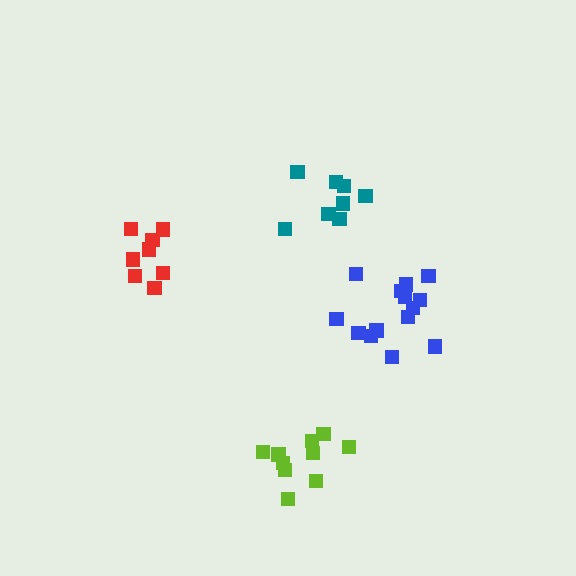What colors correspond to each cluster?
The clusters are colored: blue, teal, lime, red.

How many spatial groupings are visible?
There are 4 spatial groupings.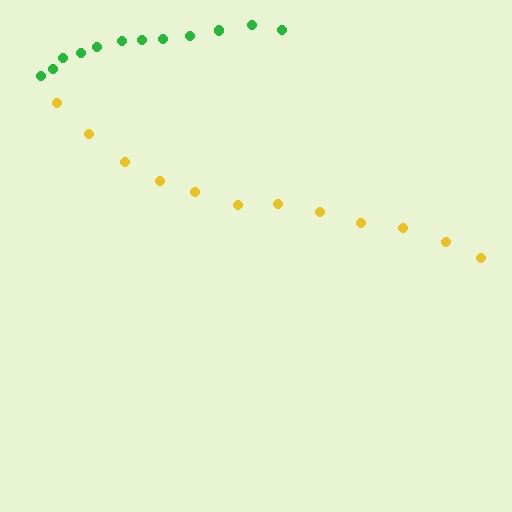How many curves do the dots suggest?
There are 2 distinct paths.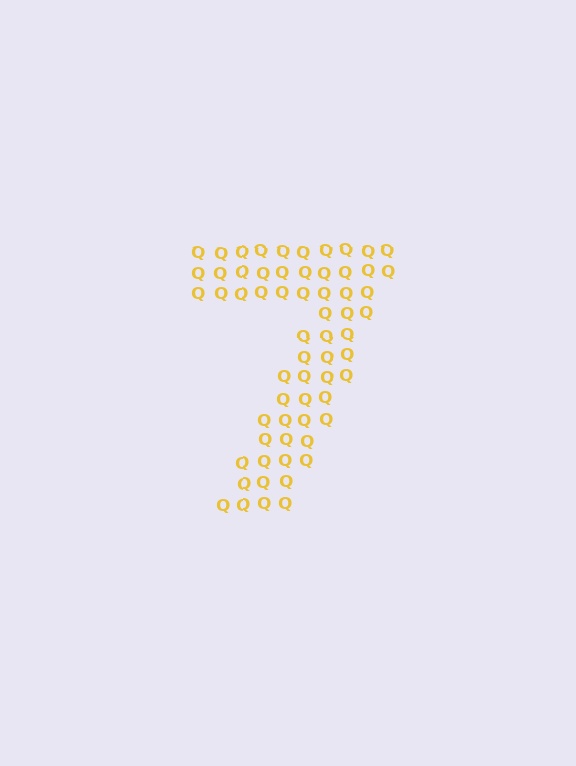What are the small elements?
The small elements are letter Q's.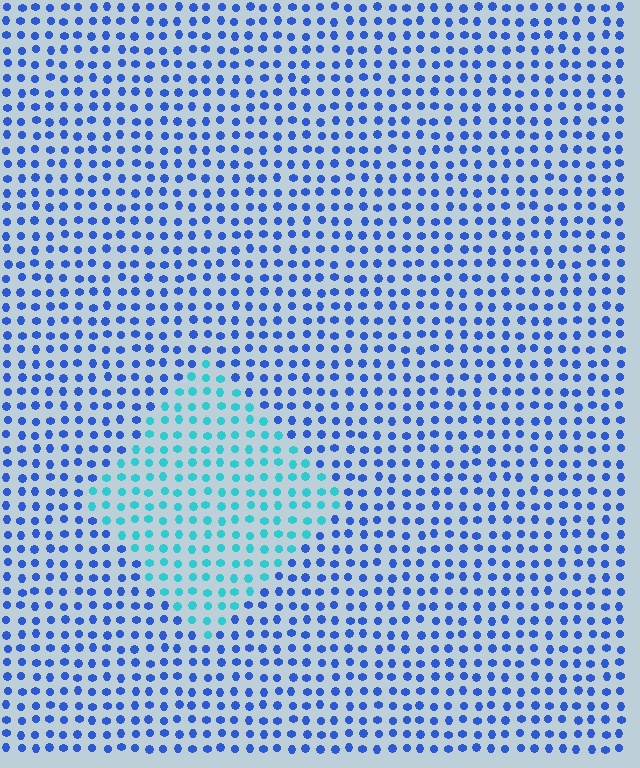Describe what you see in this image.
The image is filled with small blue elements in a uniform arrangement. A diamond-shaped region is visible where the elements are tinted to a slightly different hue, forming a subtle color boundary.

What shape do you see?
I see a diamond.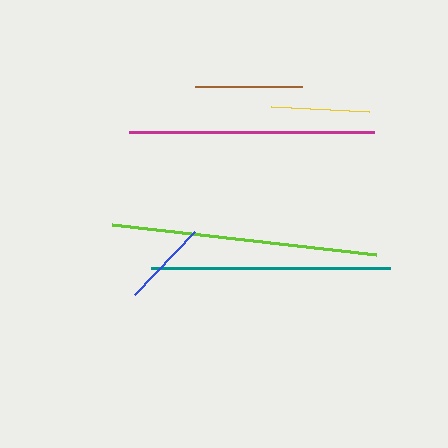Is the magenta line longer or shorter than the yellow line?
The magenta line is longer than the yellow line.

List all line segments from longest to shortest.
From longest to shortest: lime, magenta, teal, brown, yellow, blue.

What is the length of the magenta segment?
The magenta segment is approximately 245 pixels long.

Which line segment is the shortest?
The blue line is the shortest at approximately 86 pixels.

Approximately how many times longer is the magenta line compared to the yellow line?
The magenta line is approximately 2.5 times the length of the yellow line.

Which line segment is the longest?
The lime line is the longest at approximately 265 pixels.